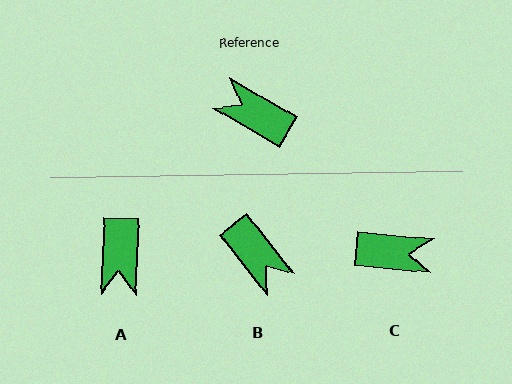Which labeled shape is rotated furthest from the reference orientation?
B, about 158 degrees away.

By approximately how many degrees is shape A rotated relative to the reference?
Approximately 118 degrees counter-clockwise.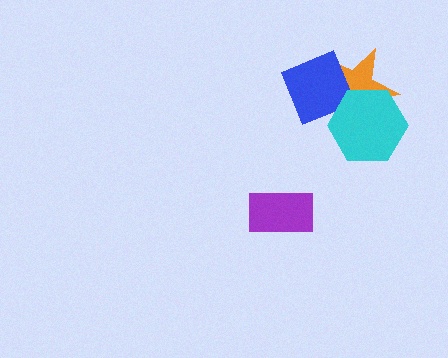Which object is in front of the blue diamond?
The cyan hexagon is in front of the blue diamond.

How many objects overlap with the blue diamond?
2 objects overlap with the blue diamond.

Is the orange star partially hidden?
Yes, it is partially covered by another shape.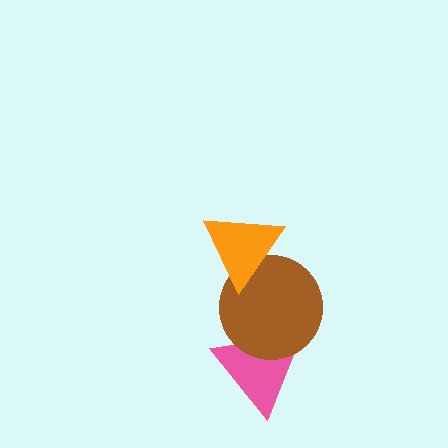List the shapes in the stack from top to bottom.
From top to bottom: the orange triangle, the brown circle, the pink triangle.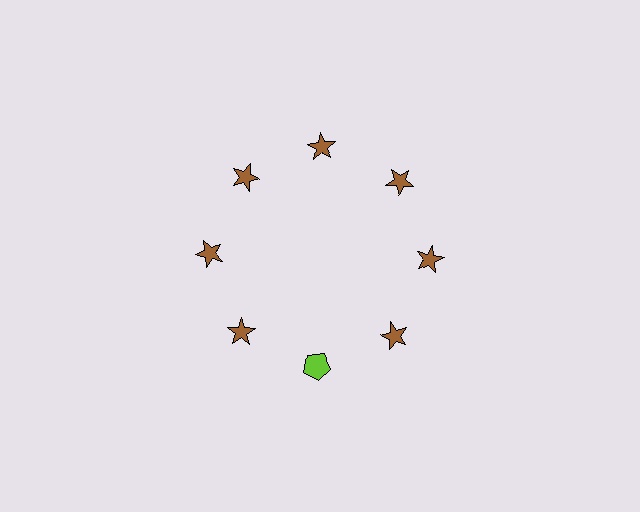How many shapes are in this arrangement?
There are 8 shapes arranged in a ring pattern.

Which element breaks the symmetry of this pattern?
The lime pentagon at roughly the 6 o'clock position breaks the symmetry. All other shapes are brown stars.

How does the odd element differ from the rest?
It differs in both color (lime instead of brown) and shape (pentagon instead of star).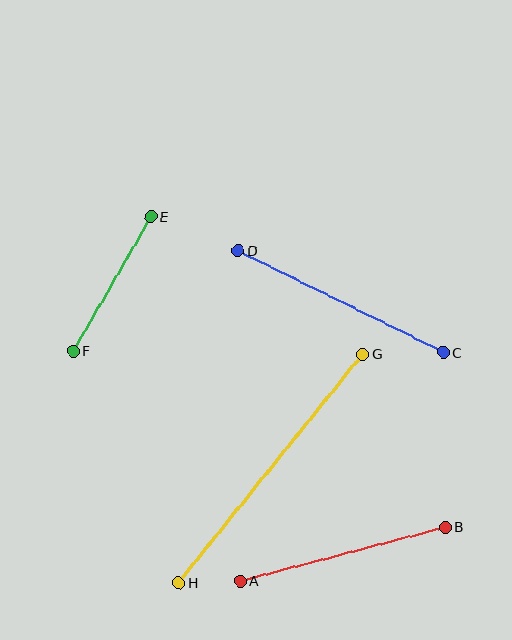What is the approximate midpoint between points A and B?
The midpoint is at approximately (343, 554) pixels.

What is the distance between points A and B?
The distance is approximately 212 pixels.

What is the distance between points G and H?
The distance is approximately 293 pixels.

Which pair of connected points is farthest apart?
Points G and H are farthest apart.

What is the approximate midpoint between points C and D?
The midpoint is at approximately (341, 301) pixels.